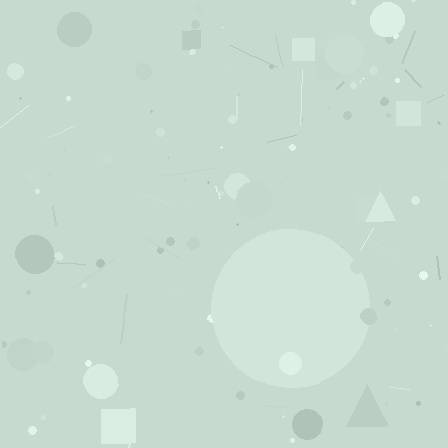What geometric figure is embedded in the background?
A circle is embedded in the background.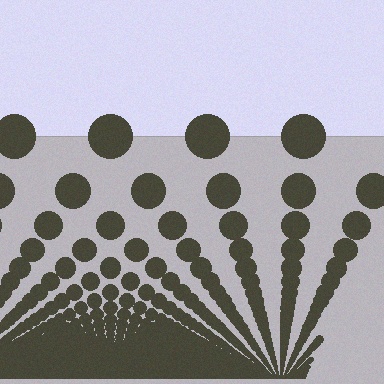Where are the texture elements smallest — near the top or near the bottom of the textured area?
Near the bottom.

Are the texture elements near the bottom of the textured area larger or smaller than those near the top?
Smaller. The gradient is inverted — elements near the bottom are smaller and denser.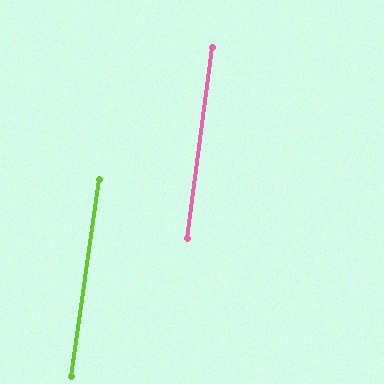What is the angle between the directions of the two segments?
Approximately 0 degrees.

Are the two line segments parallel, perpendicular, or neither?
Parallel — their directions differ by only 0.4°.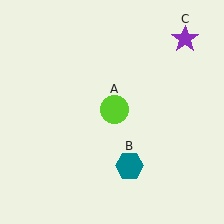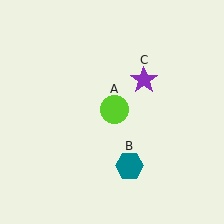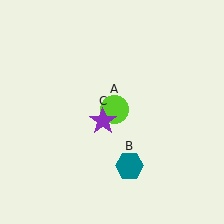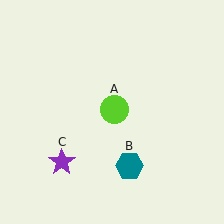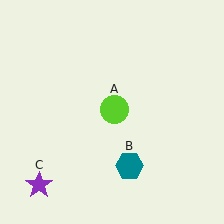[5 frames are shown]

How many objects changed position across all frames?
1 object changed position: purple star (object C).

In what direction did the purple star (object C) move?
The purple star (object C) moved down and to the left.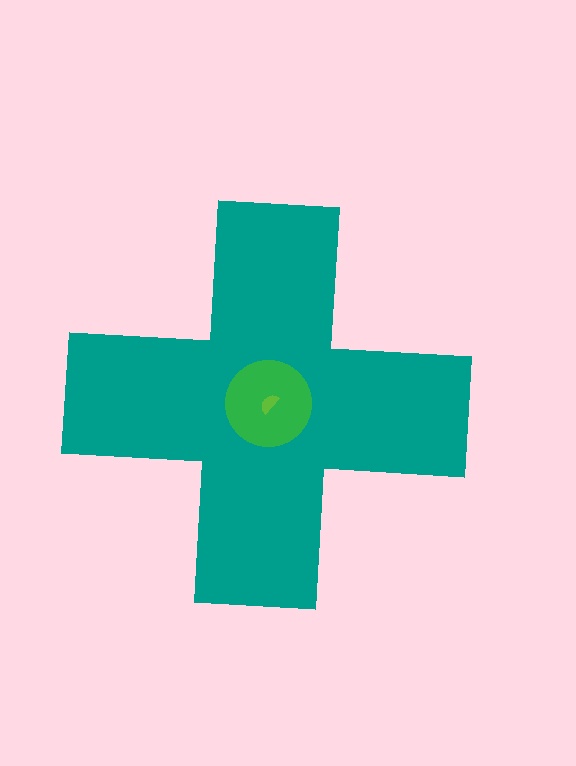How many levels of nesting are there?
3.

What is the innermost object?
The lime semicircle.